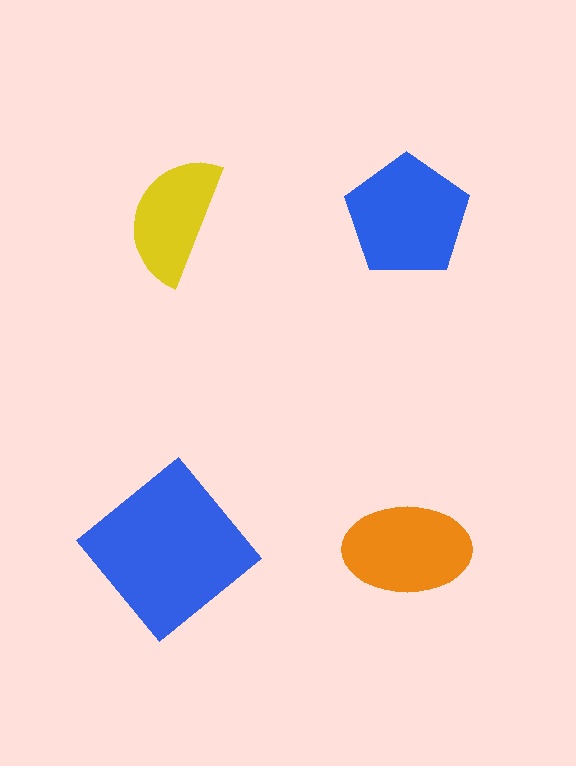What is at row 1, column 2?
A blue pentagon.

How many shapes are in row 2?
2 shapes.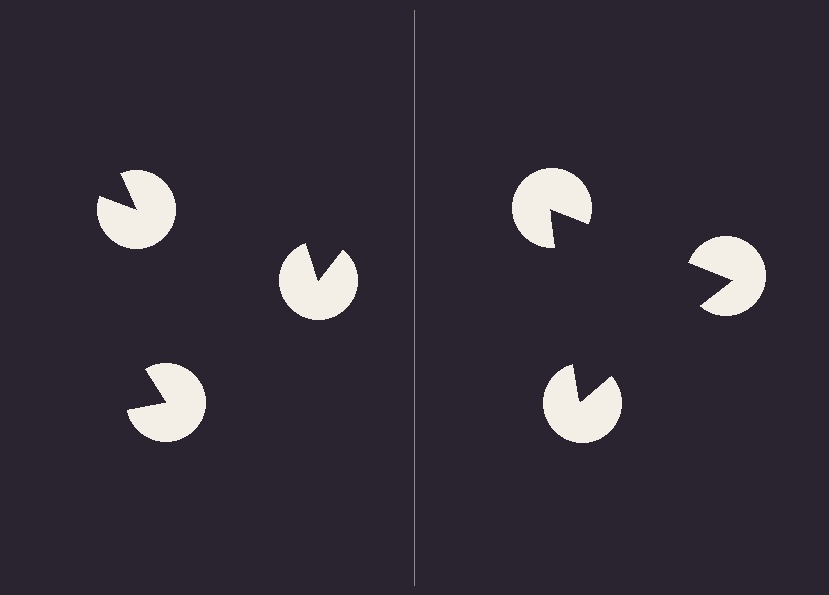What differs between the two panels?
The pac-man discs are positioned identically on both sides; only the wedge orientations differ. On the right they align to a triangle; on the left they are misaligned.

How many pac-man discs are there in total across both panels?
6 — 3 on each side.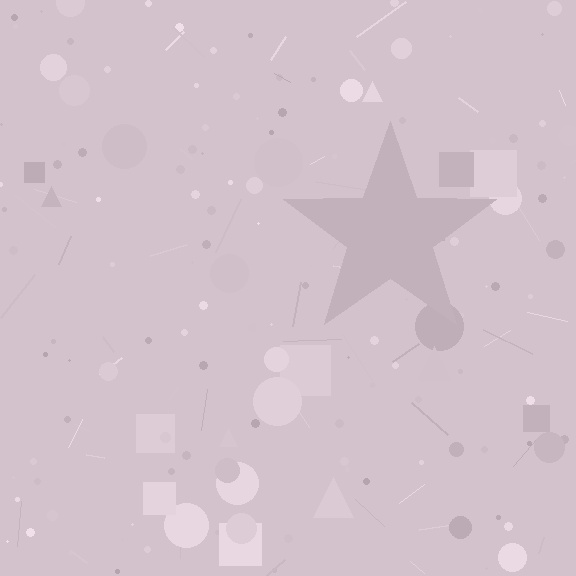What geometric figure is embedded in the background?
A star is embedded in the background.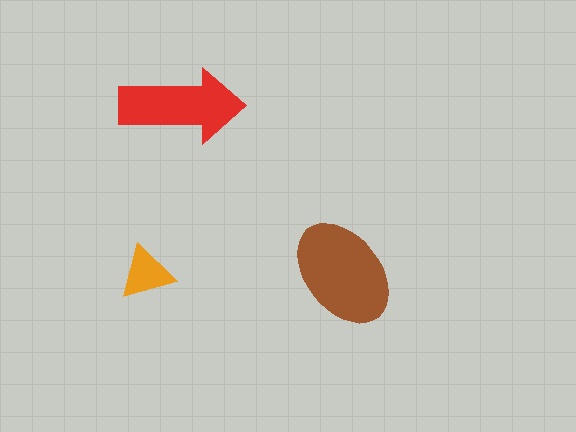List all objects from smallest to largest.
The orange triangle, the red arrow, the brown ellipse.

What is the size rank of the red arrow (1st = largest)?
2nd.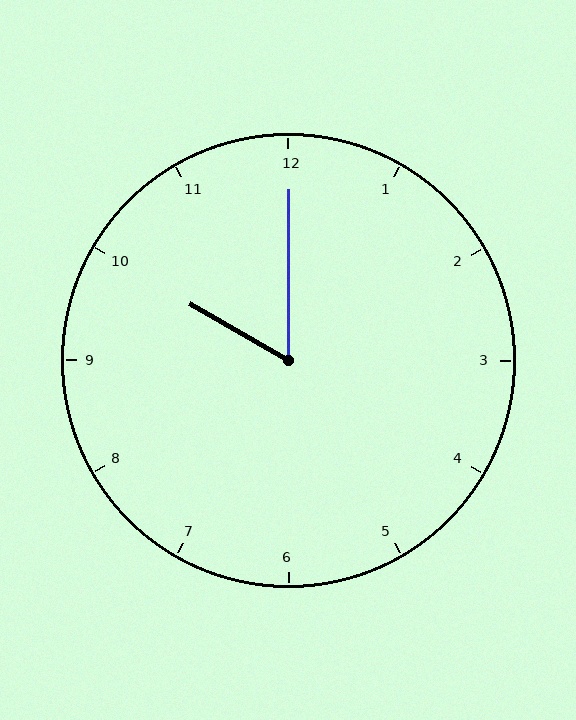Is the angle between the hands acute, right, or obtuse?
It is acute.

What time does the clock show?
10:00.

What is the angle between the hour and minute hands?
Approximately 60 degrees.